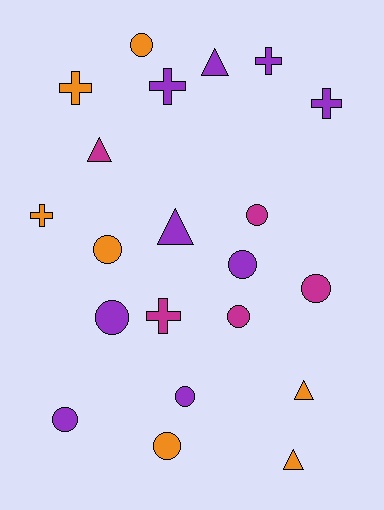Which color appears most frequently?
Purple, with 9 objects.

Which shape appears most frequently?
Circle, with 10 objects.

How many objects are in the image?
There are 21 objects.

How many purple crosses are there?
There are 3 purple crosses.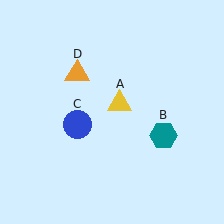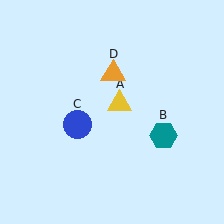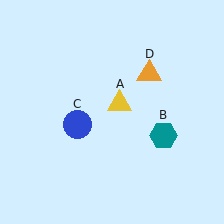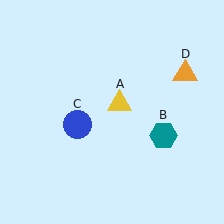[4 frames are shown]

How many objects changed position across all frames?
1 object changed position: orange triangle (object D).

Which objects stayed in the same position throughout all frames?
Yellow triangle (object A) and teal hexagon (object B) and blue circle (object C) remained stationary.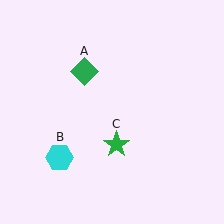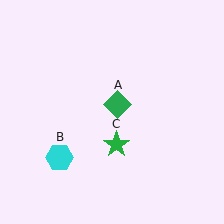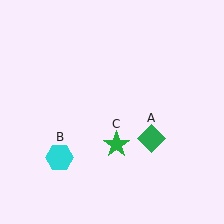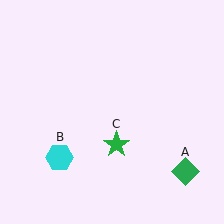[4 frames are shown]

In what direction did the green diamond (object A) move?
The green diamond (object A) moved down and to the right.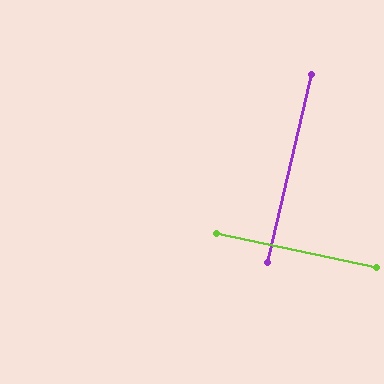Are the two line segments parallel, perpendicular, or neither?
Perpendicular — they meet at approximately 89°.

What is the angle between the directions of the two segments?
Approximately 89 degrees.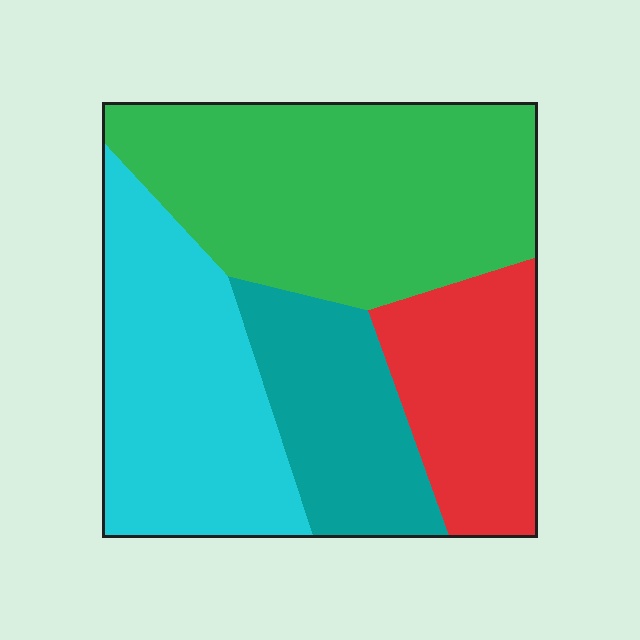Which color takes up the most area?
Green, at roughly 35%.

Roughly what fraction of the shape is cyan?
Cyan takes up between a sixth and a third of the shape.